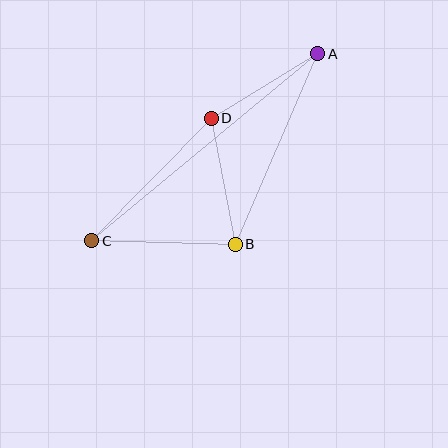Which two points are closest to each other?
Points A and D are closest to each other.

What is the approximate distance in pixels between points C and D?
The distance between C and D is approximately 171 pixels.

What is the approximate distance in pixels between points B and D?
The distance between B and D is approximately 129 pixels.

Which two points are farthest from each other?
Points A and C are farthest from each other.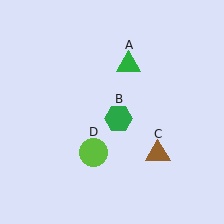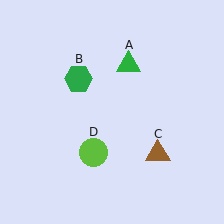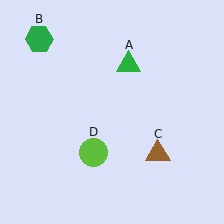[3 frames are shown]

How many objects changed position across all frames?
1 object changed position: green hexagon (object B).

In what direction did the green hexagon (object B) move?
The green hexagon (object B) moved up and to the left.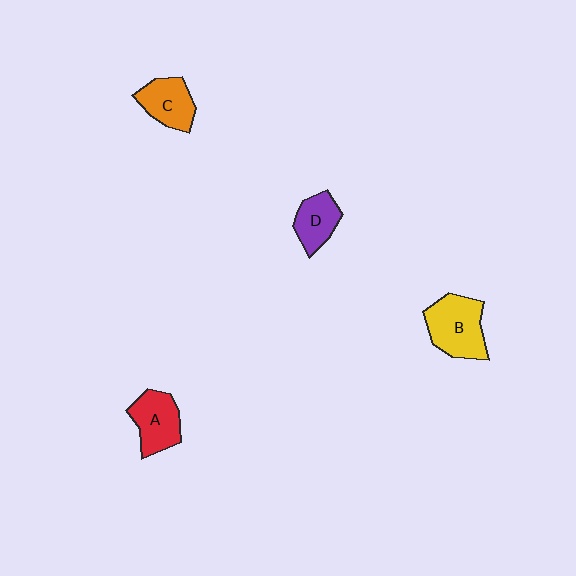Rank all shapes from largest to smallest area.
From largest to smallest: B (yellow), A (red), C (orange), D (purple).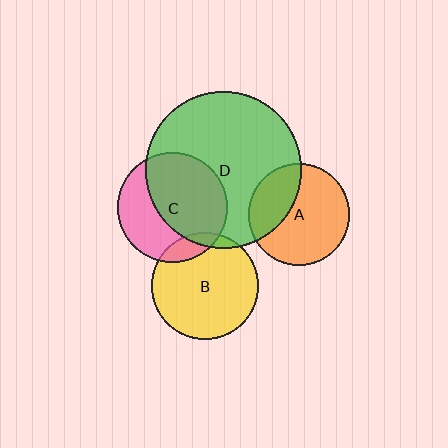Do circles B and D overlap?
Yes.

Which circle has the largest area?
Circle D (green).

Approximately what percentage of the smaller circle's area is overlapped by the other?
Approximately 5%.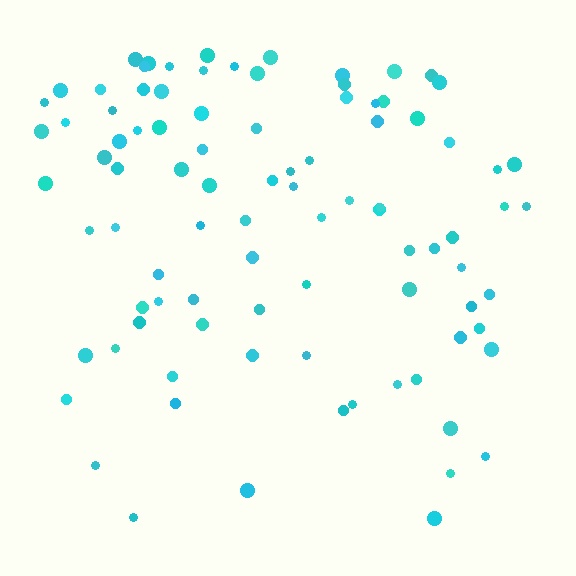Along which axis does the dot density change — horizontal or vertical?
Vertical.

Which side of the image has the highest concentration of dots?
The top.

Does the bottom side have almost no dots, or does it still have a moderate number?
Still a moderate number, just noticeably fewer than the top.